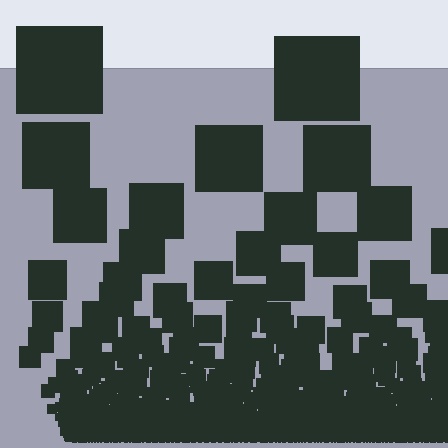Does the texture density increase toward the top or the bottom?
Density increases toward the bottom.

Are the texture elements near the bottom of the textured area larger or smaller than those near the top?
Smaller. The gradient is inverted — elements near the bottom are smaller and denser.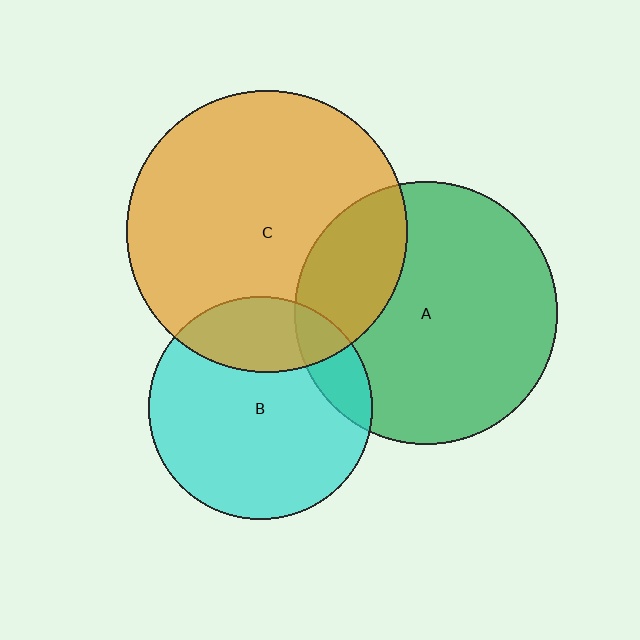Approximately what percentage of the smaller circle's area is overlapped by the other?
Approximately 25%.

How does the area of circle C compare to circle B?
Approximately 1.6 times.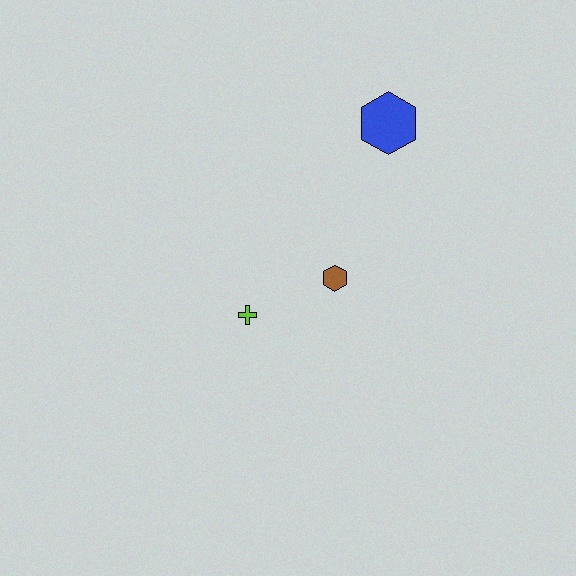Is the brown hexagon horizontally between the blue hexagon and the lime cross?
Yes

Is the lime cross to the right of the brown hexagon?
No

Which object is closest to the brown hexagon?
The lime cross is closest to the brown hexagon.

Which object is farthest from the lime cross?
The blue hexagon is farthest from the lime cross.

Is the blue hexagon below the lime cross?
No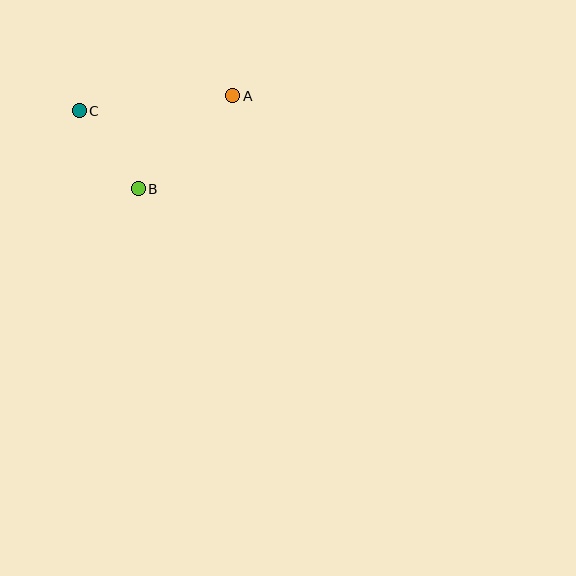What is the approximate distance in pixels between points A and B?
The distance between A and B is approximately 133 pixels.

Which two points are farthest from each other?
Points A and C are farthest from each other.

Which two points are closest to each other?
Points B and C are closest to each other.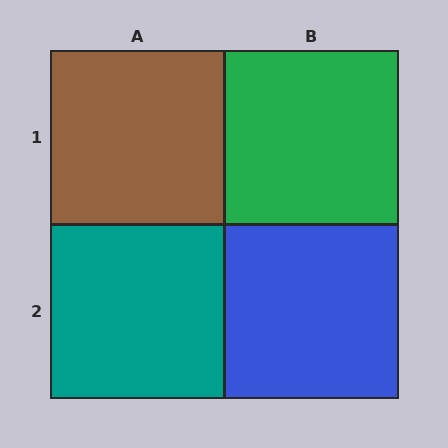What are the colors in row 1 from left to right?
Brown, green.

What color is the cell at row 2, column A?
Teal.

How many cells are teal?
1 cell is teal.